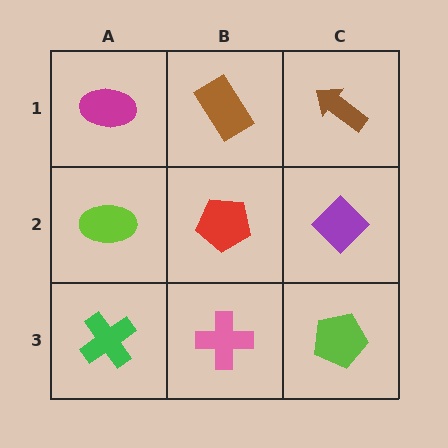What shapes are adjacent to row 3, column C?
A purple diamond (row 2, column C), a pink cross (row 3, column B).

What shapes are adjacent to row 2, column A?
A magenta ellipse (row 1, column A), a green cross (row 3, column A), a red pentagon (row 2, column B).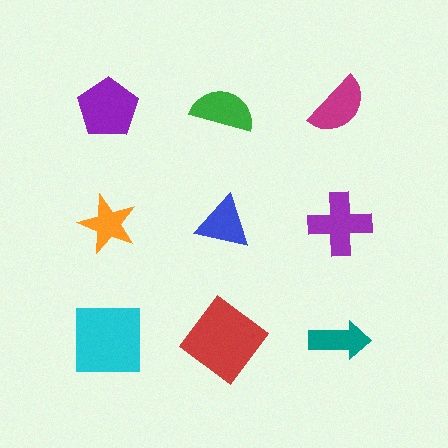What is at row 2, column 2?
A blue triangle.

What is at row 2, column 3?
A purple cross.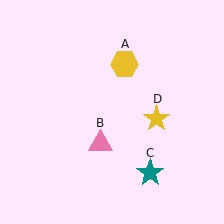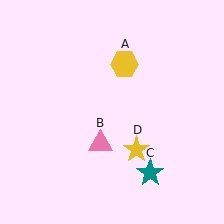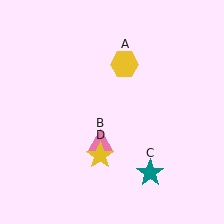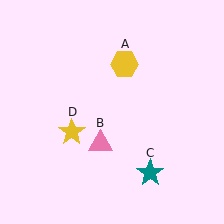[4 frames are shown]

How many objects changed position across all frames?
1 object changed position: yellow star (object D).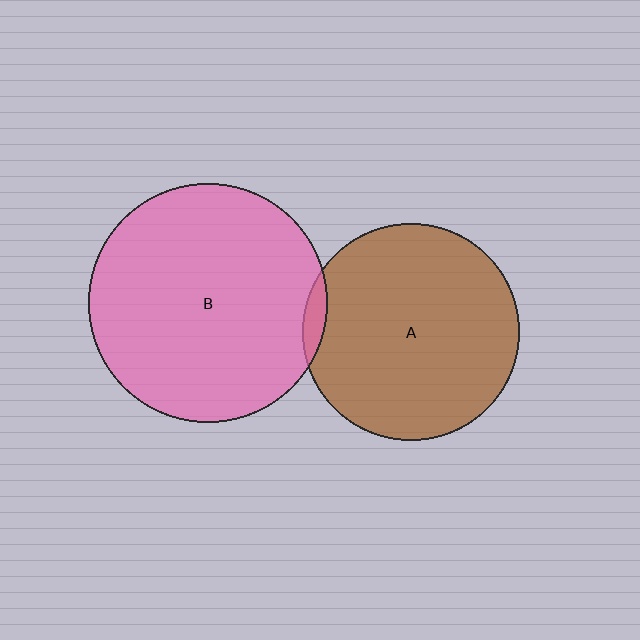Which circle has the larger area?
Circle B (pink).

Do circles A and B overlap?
Yes.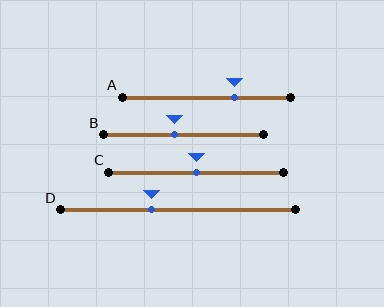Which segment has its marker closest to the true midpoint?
Segment C has its marker closest to the true midpoint.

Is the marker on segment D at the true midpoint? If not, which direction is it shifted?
No, the marker on segment D is shifted to the left by about 11% of the segment length.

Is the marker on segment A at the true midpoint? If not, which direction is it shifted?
No, the marker on segment A is shifted to the right by about 17% of the segment length.